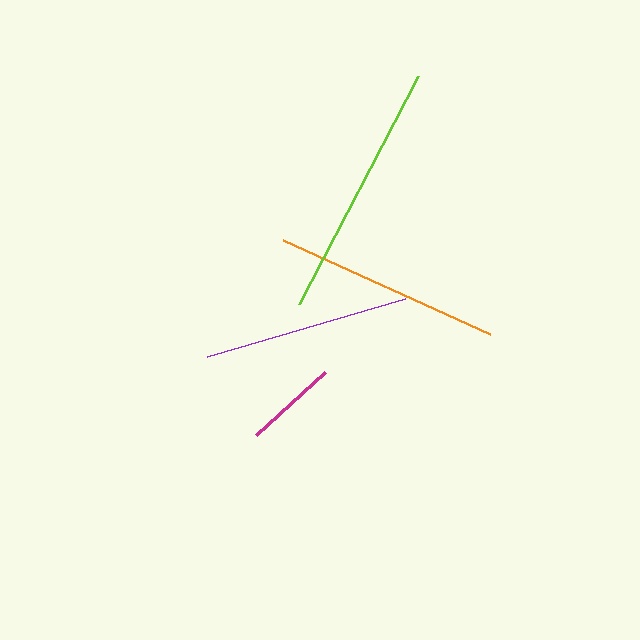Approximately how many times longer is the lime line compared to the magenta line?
The lime line is approximately 2.7 times the length of the magenta line.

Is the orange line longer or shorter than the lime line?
The lime line is longer than the orange line.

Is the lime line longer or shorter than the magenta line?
The lime line is longer than the magenta line.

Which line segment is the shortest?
The magenta line is the shortest at approximately 93 pixels.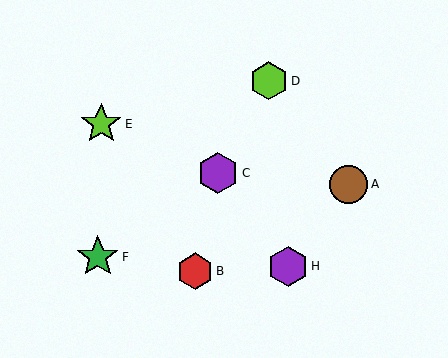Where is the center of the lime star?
The center of the lime star is at (101, 124).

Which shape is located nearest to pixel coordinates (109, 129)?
The lime star (labeled E) at (101, 124) is nearest to that location.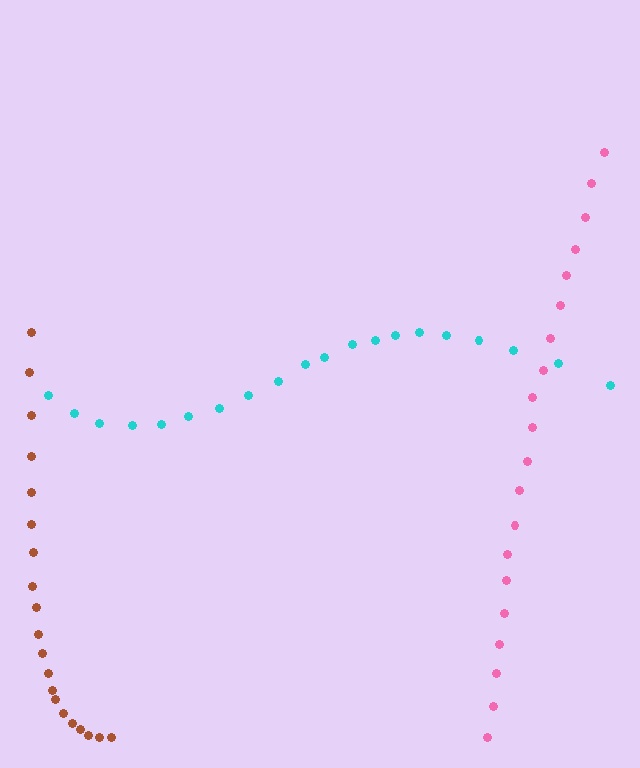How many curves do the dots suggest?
There are 3 distinct paths.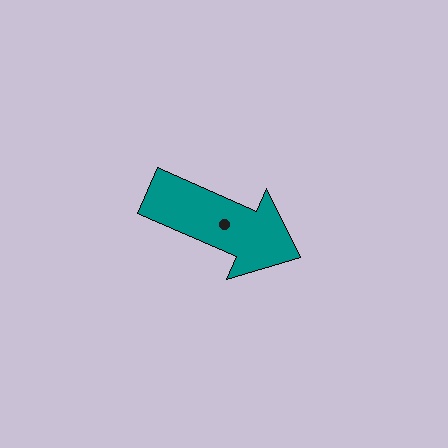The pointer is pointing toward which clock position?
Roughly 4 o'clock.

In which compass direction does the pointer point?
Southeast.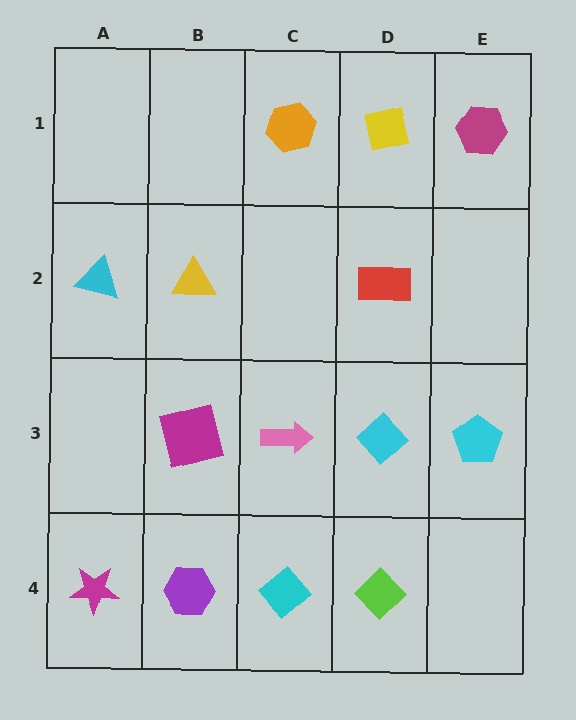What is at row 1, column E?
A magenta hexagon.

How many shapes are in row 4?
4 shapes.